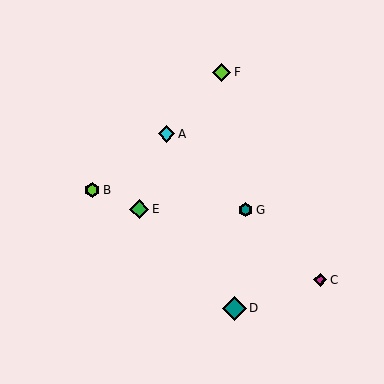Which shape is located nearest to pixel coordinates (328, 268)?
The magenta diamond (labeled C) at (320, 280) is nearest to that location.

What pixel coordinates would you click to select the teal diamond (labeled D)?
Click at (234, 308) to select the teal diamond D.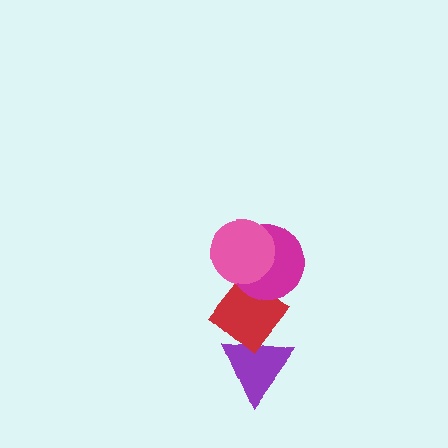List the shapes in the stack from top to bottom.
From top to bottom: the pink circle, the magenta circle, the red diamond, the purple triangle.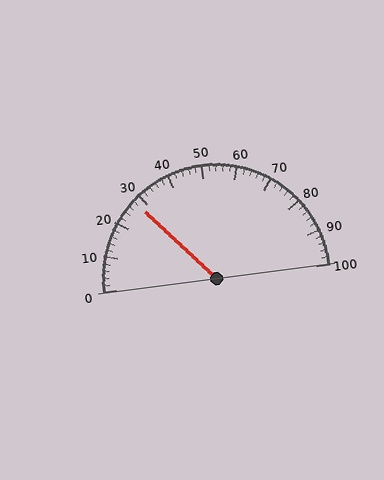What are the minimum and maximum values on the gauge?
The gauge ranges from 0 to 100.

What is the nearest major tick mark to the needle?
The nearest major tick mark is 30.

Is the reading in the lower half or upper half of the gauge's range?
The reading is in the lower half of the range (0 to 100).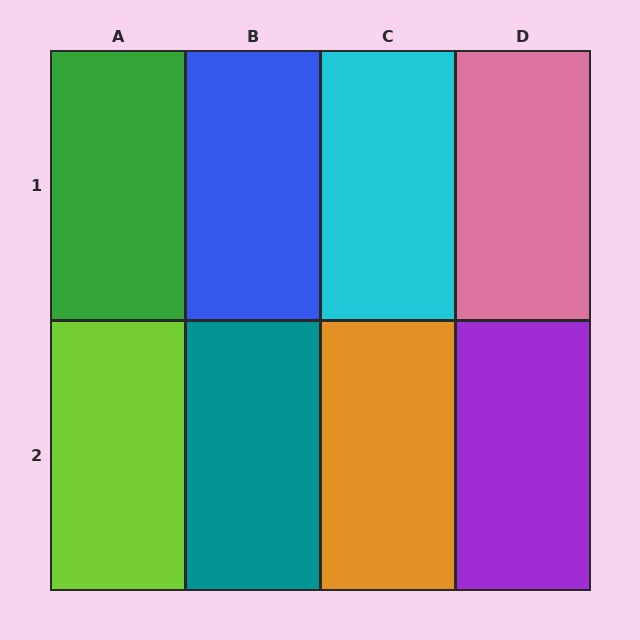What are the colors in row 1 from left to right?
Green, blue, cyan, pink.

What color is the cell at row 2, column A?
Lime.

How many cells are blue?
1 cell is blue.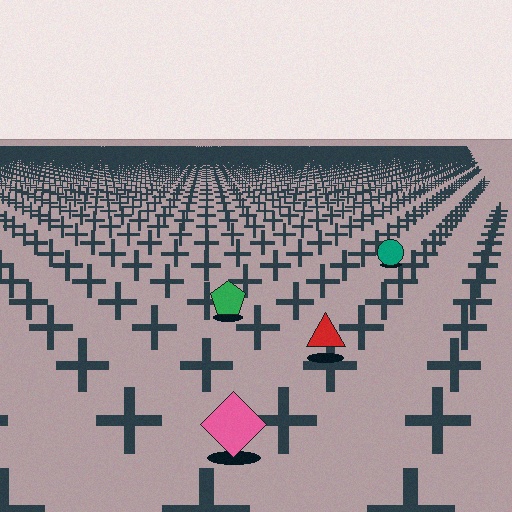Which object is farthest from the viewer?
The teal circle is farthest from the viewer. It appears smaller and the ground texture around it is denser.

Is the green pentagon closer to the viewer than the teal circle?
Yes. The green pentagon is closer — you can tell from the texture gradient: the ground texture is coarser near it.